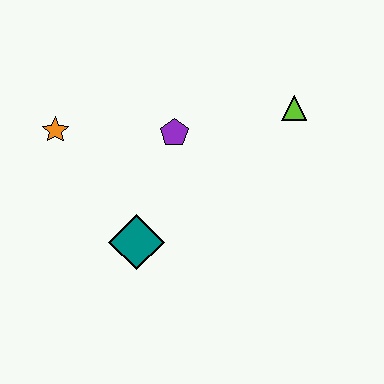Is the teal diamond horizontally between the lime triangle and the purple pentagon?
No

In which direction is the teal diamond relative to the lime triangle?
The teal diamond is to the left of the lime triangle.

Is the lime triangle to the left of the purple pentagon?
No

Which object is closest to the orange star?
The purple pentagon is closest to the orange star.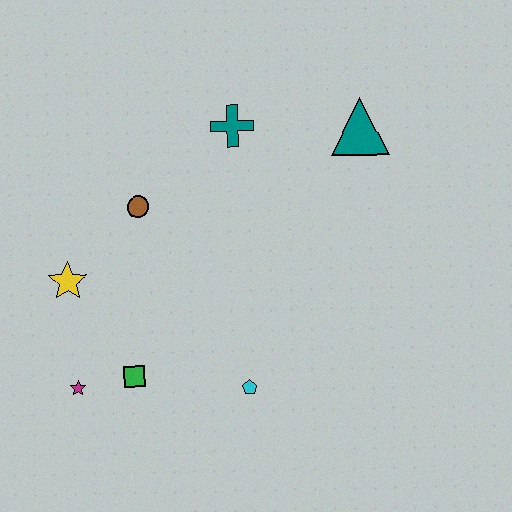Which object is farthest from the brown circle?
The teal triangle is farthest from the brown circle.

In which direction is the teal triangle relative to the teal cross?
The teal triangle is to the right of the teal cross.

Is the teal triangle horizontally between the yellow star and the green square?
No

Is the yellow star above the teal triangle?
No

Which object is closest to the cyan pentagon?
The green square is closest to the cyan pentagon.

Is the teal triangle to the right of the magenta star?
Yes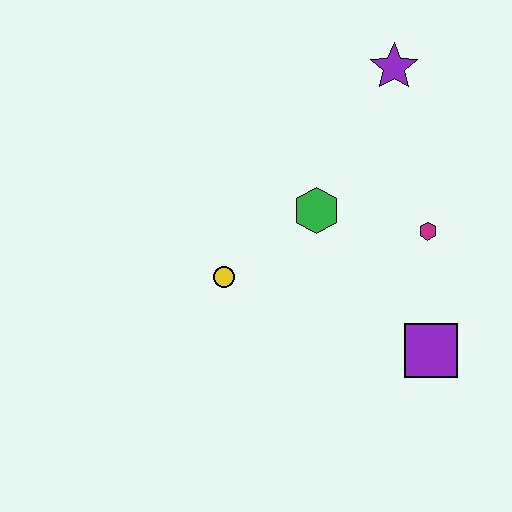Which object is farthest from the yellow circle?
The purple star is farthest from the yellow circle.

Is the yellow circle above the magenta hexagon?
No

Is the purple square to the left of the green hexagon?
No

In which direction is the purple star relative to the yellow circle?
The purple star is above the yellow circle.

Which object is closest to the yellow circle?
The green hexagon is closest to the yellow circle.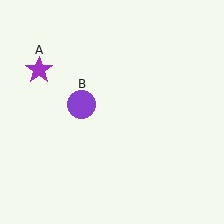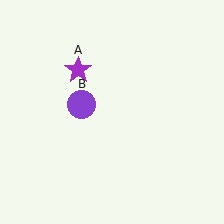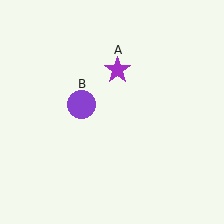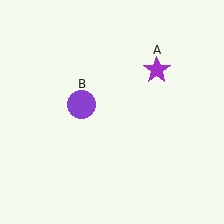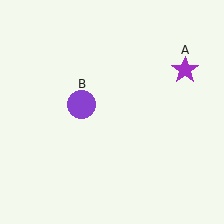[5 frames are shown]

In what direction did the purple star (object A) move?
The purple star (object A) moved right.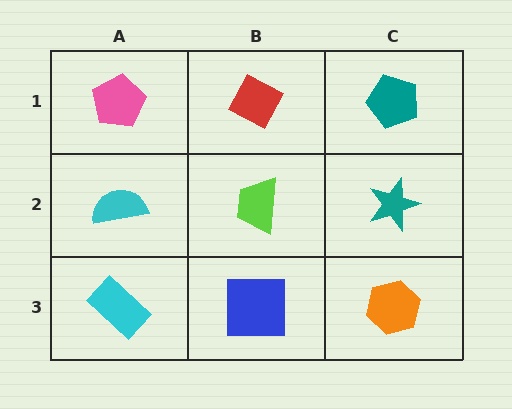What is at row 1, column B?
A red diamond.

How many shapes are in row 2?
3 shapes.